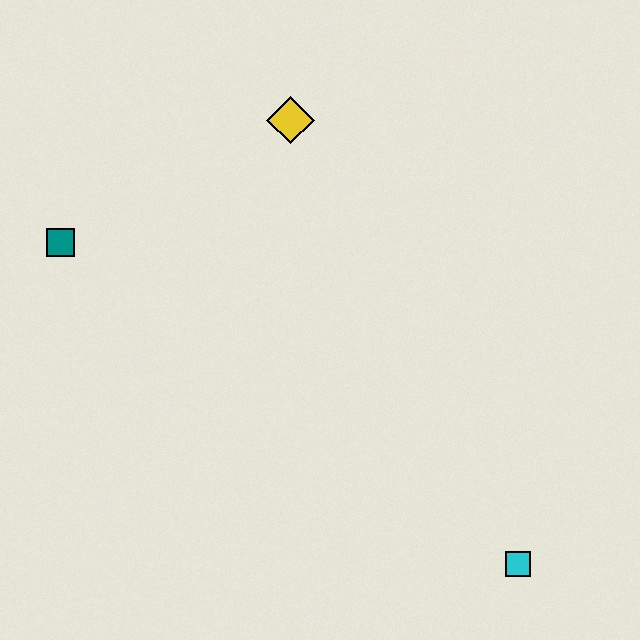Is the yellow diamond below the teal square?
No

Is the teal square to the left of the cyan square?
Yes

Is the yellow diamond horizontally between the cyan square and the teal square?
Yes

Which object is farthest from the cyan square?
The teal square is farthest from the cyan square.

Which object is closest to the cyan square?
The yellow diamond is closest to the cyan square.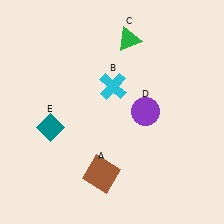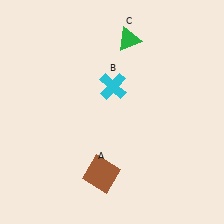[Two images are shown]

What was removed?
The teal diamond (E), the purple circle (D) were removed in Image 2.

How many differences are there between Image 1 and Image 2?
There are 2 differences between the two images.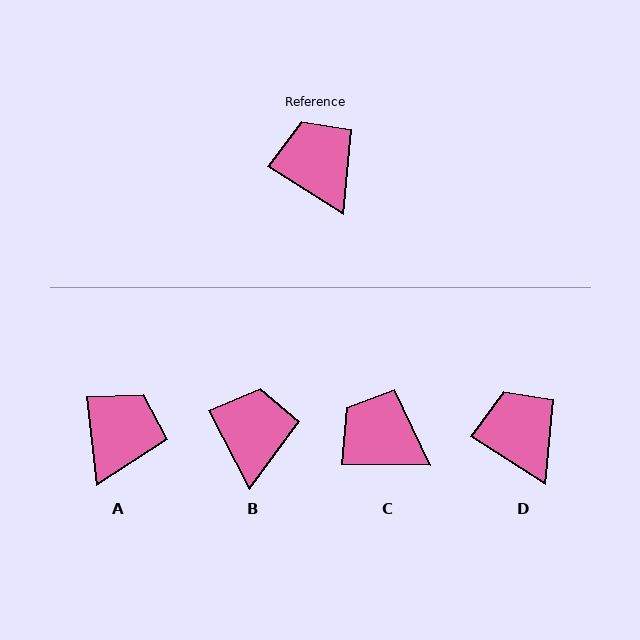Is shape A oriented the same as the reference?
No, it is off by about 51 degrees.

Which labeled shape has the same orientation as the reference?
D.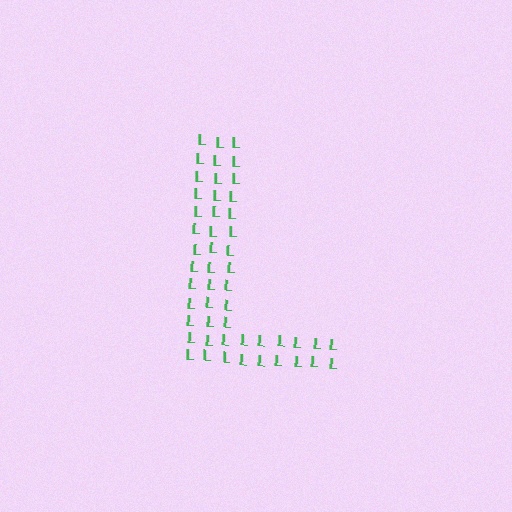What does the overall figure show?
The overall figure shows the letter L.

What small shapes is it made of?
It is made of small letter L's.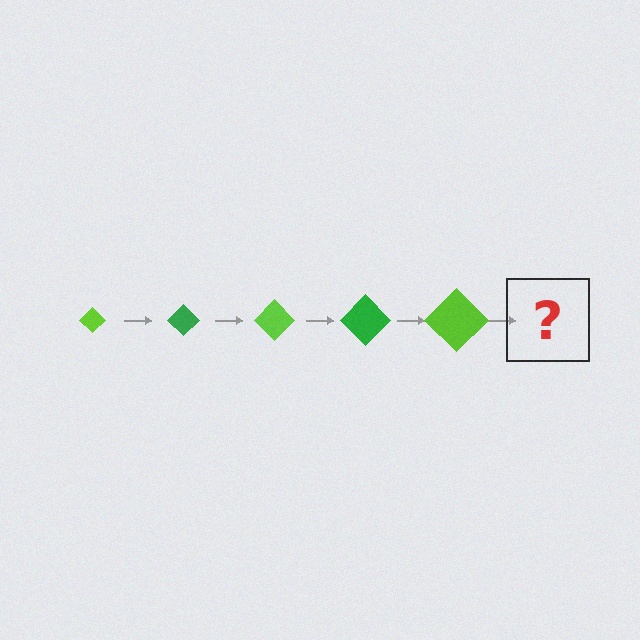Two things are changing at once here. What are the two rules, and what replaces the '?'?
The two rules are that the diamond grows larger each step and the color cycles through lime and green. The '?' should be a green diamond, larger than the previous one.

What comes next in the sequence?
The next element should be a green diamond, larger than the previous one.